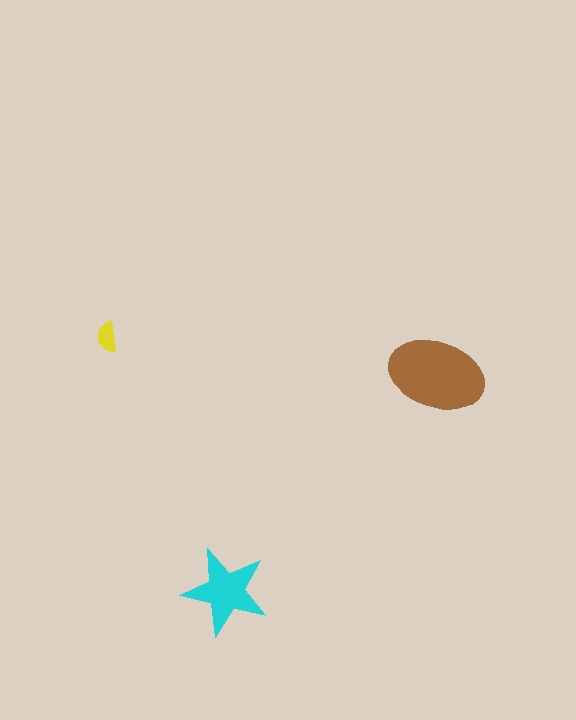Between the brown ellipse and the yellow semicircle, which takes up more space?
The brown ellipse.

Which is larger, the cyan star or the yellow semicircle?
The cyan star.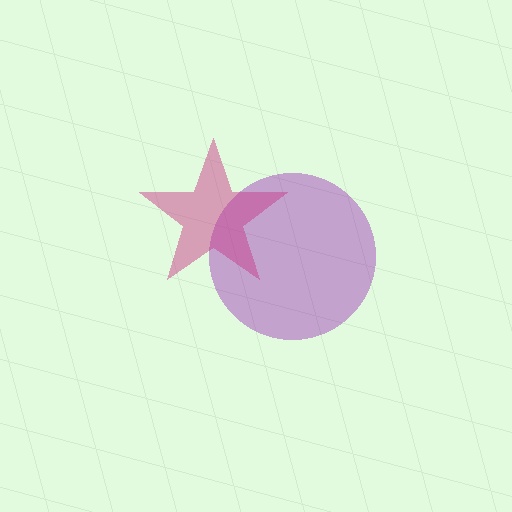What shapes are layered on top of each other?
The layered shapes are: a purple circle, a magenta star.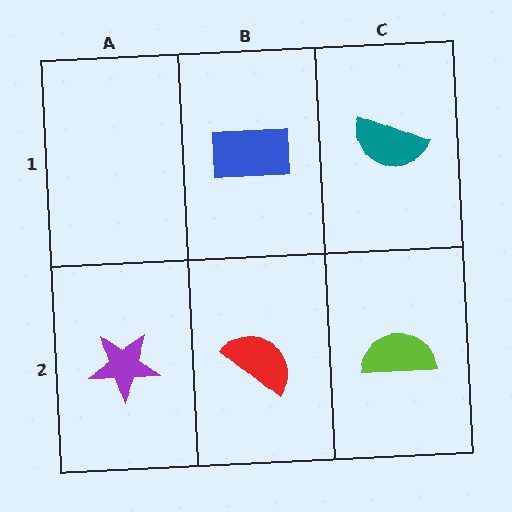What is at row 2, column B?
A red semicircle.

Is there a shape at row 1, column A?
No, that cell is empty.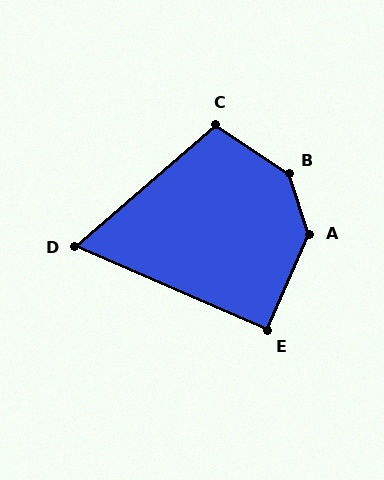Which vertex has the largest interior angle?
B, at approximately 142 degrees.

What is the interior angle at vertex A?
Approximately 138 degrees (obtuse).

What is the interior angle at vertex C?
Approximately 106 degrees (obtuse).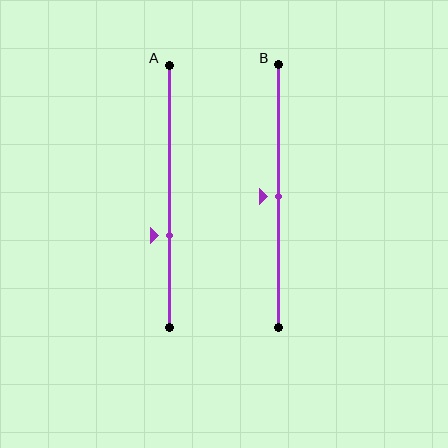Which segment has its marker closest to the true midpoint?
Segment B has its marker closest to the true midpoint.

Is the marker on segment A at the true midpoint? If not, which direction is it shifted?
No, the marker on segment A is shifted downward by about 15% of the segment length.